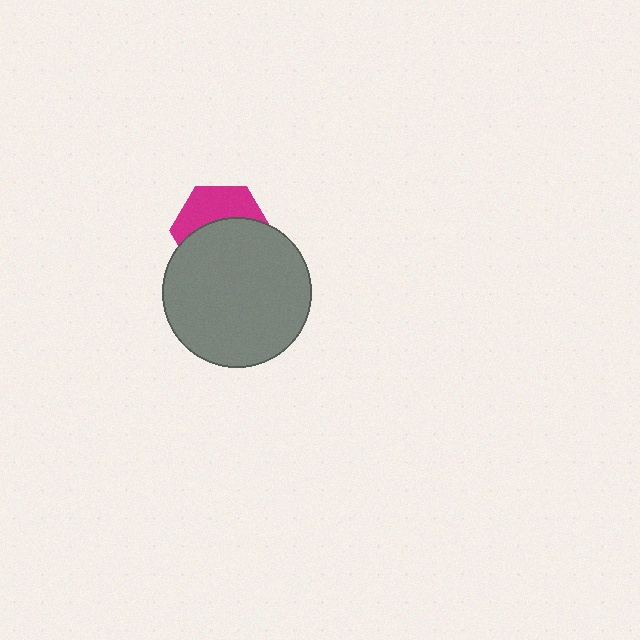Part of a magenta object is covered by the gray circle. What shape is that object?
It is a hexagon.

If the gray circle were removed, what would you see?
You would see the complete magenta hexagon.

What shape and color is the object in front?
The object in front is a gray circle.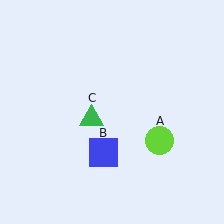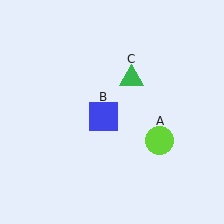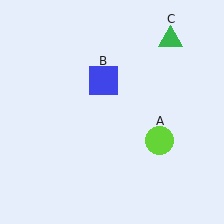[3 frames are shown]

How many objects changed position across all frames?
2 objects changed position: blue square (object B), green triangle (object C).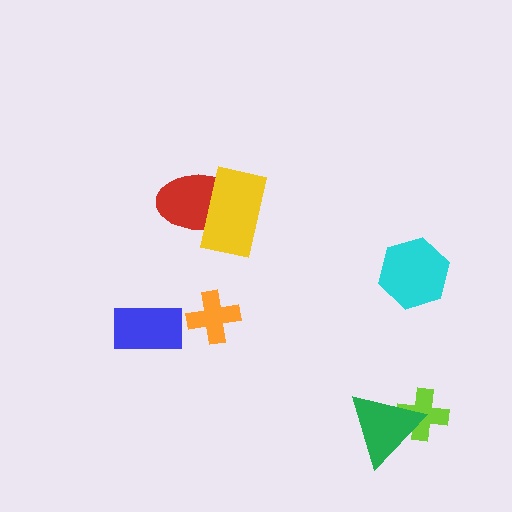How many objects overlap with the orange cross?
0 objects overlap with the orange cross.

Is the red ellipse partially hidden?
Yes, it is partially covered by another shape.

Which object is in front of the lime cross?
The green triangle is in front of the lime cross.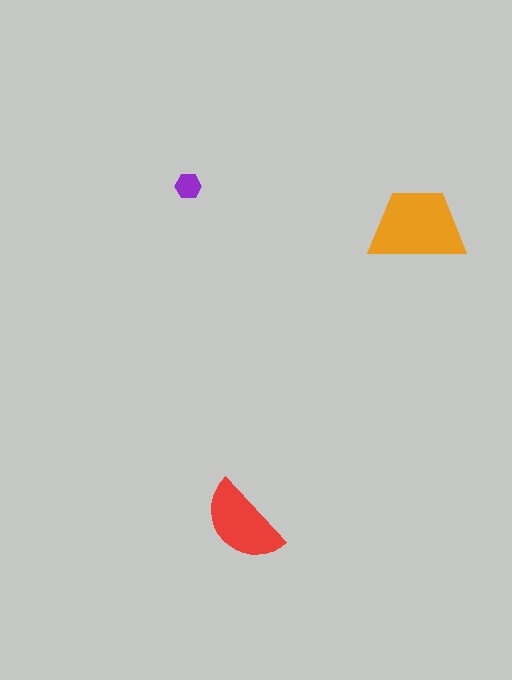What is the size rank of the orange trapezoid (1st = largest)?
1st.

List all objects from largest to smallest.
The orange trapezoid, the red semicircle, the purple hexagon.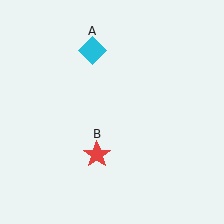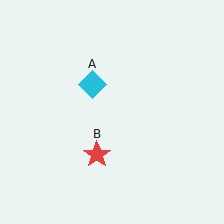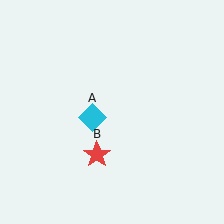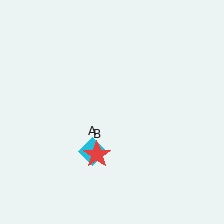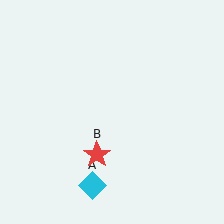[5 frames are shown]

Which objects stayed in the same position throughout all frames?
Red star (object B) remained stationary.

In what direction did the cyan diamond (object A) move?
The cyan diamond (object A) moved down.